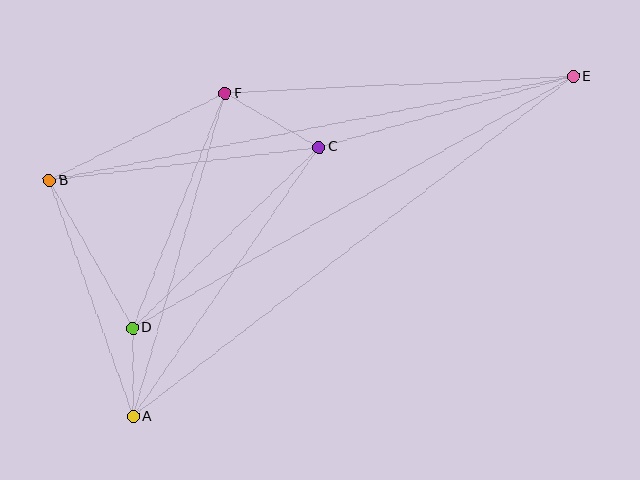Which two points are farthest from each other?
Points A and E are farthest from each other.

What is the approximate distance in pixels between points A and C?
The distance between A and C is approximately 327 pixels.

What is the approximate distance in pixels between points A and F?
The distance between A and F is approximately 336 pixels.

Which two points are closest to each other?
Points A and D are closest to each other.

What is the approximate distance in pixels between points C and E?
The distance between C and E is approximately 264 pixels.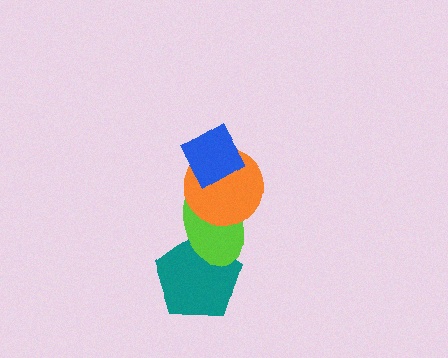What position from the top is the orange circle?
The orange circle is 2nd from the top.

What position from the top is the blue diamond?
The blue diamond is 1st from the top.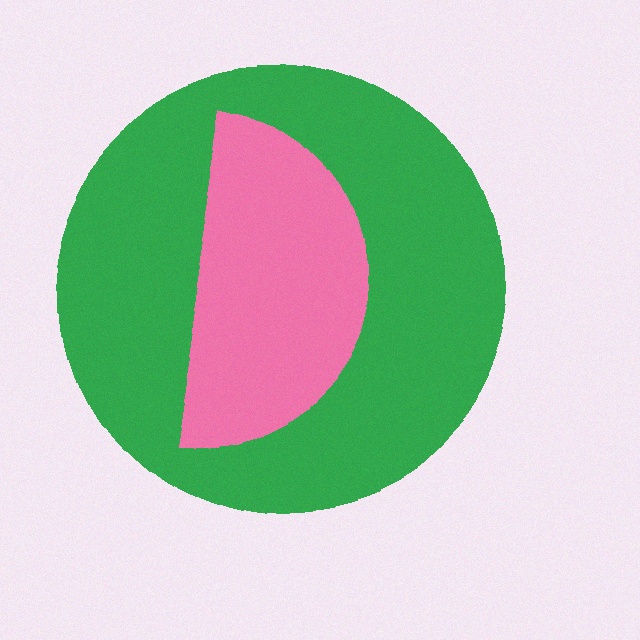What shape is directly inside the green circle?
The pink semicircle.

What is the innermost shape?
The pink semicircle.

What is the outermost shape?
The green circle.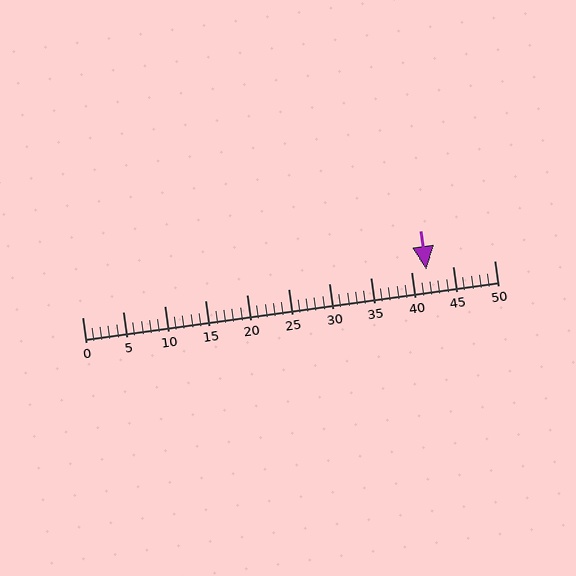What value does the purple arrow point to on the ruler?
The purple arrow points to approximately 42.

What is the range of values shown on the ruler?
The ruler shows values from 0 to 50.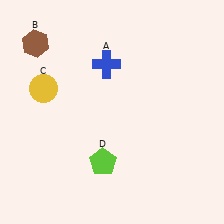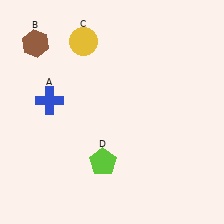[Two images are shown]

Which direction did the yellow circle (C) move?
The yellow circle (C) moved up.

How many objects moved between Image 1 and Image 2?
2 objects moved between the two images.